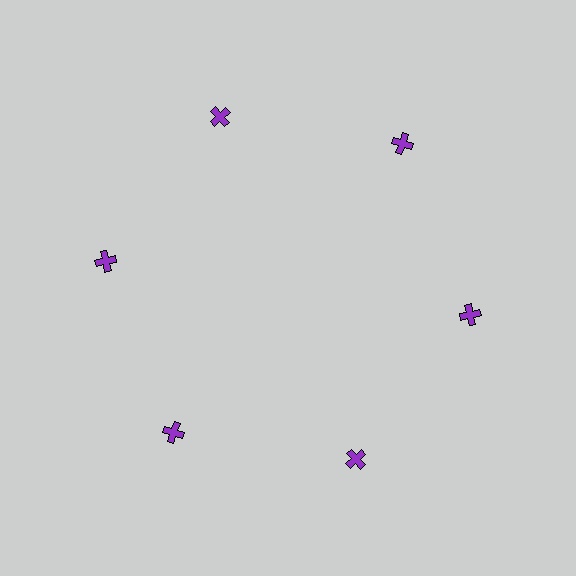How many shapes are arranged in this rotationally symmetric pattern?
There are 6 shapes, arranged in 6 groups of 1.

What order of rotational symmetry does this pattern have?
This pattern has 6-fold rotational symmetry.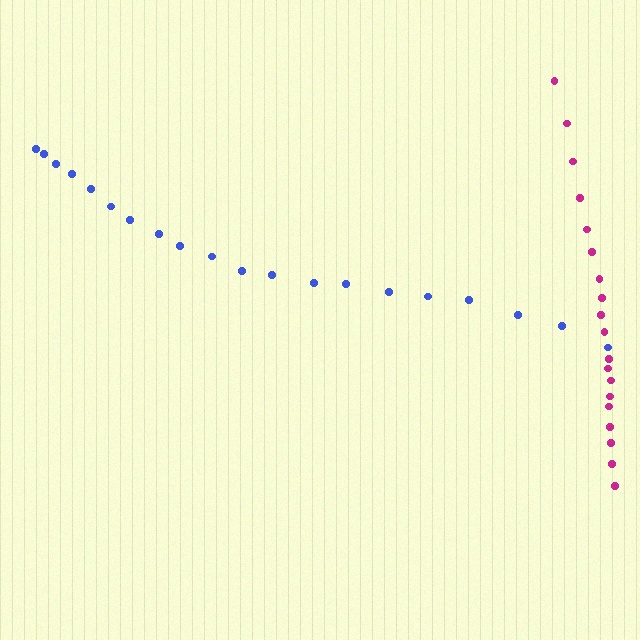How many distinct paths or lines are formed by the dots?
There are 2 distinct paths.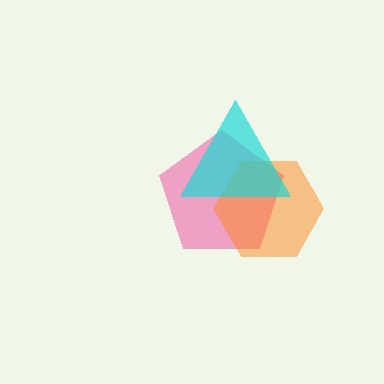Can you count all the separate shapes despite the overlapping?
Yes, there are 3 separate shapes.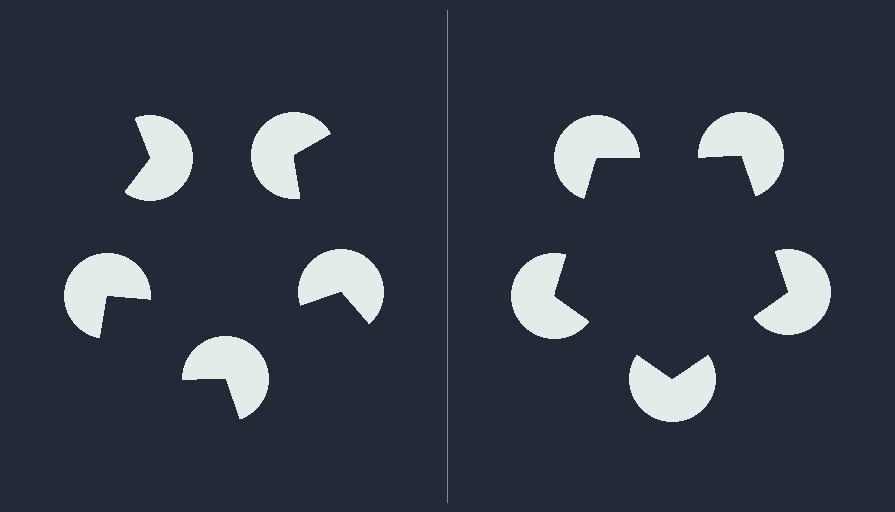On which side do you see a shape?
An illusory pentagon appears on the right side. On the left side the wedge cuts are rotated, so no coherent shape forms.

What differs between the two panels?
The pac-man discs are positioned identically on both sides; only the wedge orientations differ. On the right they align to a pentagon; on the left they are misaligned.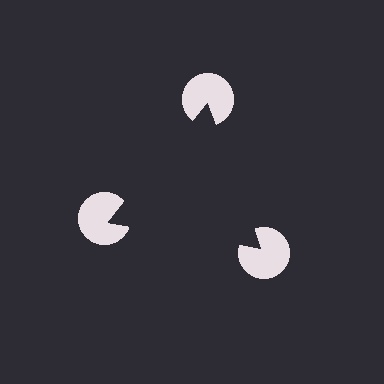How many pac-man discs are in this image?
There are 3 — one at each vertex of the illusory triangle.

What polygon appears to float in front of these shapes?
An illusory triangle — its edges are inferred from the aligned wedge cuts in the pac-man discs, not physically drawn.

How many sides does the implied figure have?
3 sides.